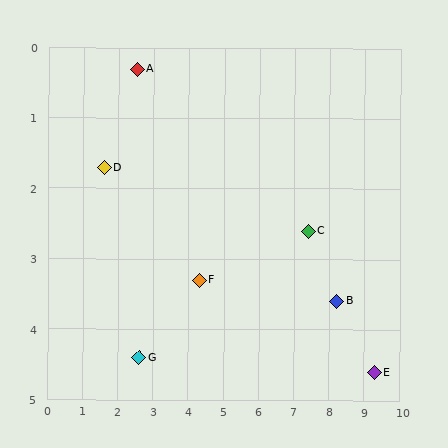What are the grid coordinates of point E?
Point E is at approximately (9.3, 4.6).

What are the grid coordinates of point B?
Point B is at approximately (8.2, 3.6).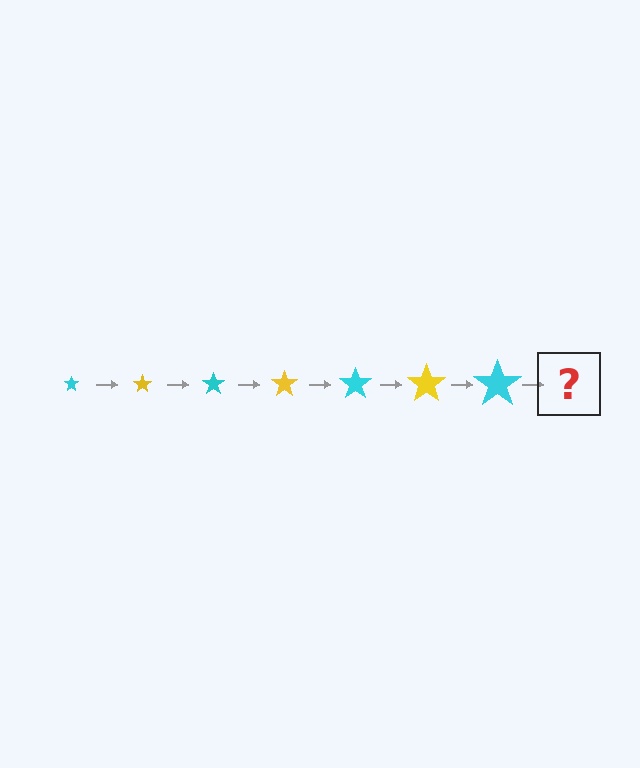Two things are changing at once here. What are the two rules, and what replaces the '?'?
The two rules are that the star grows larger each step and the color cycles through cyan and yellow. The '?' should be a yellow star, larger than the previous one.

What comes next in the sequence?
The next element should be a yellow star, larger than the previous one.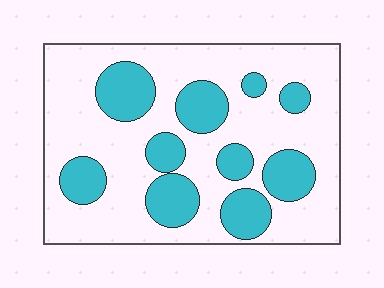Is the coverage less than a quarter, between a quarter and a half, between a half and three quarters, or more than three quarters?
Between a quarter and a half.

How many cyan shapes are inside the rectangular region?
10.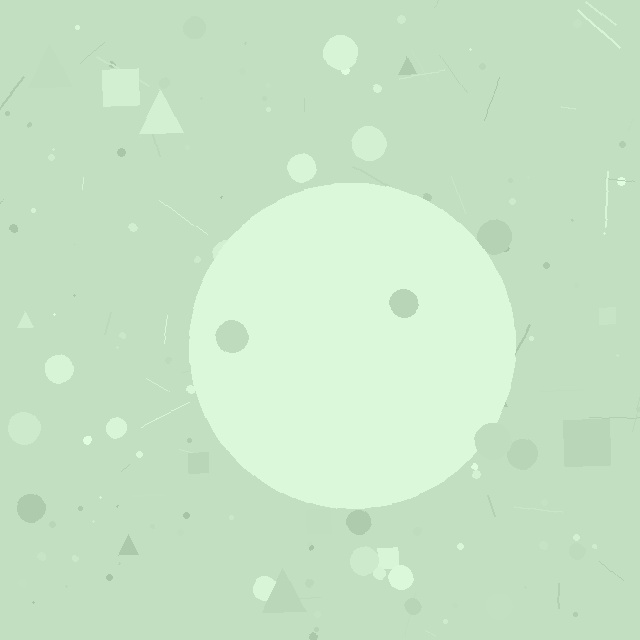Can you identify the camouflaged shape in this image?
The camouflaged shape is a circle.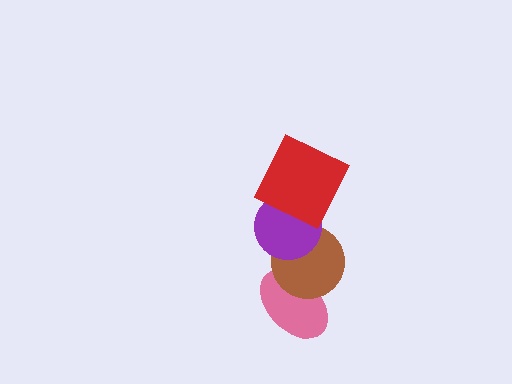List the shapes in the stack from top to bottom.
From top to bottom: the red square, the purple circle, the brown circle, the pink ellipse.